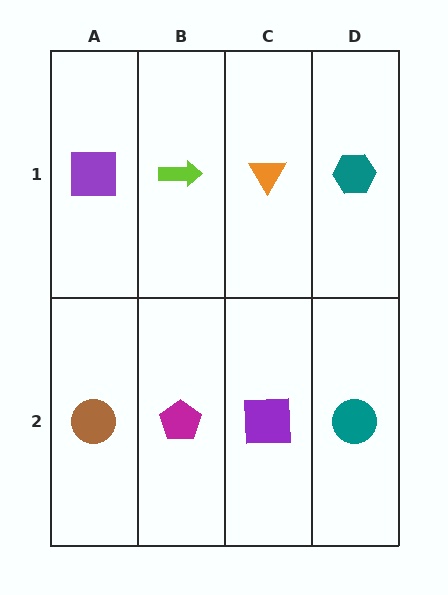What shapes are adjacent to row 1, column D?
A teal circle (row 2, column D), an orange triangle (row 1, column C).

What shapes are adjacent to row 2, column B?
A lime arrow (row 1, column B), a brown circle (row 2, column A), a purple square (row 2, column C).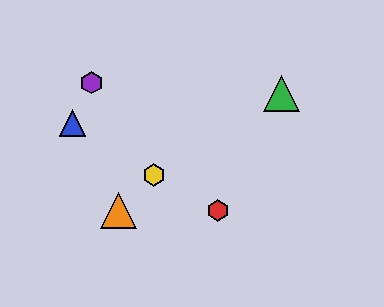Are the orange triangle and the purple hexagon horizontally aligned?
No, the orange triangle is at y≈210 and the purple hexagon is at y≈83.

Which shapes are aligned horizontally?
The red hexagon, the orange triangle are aligned horizontally.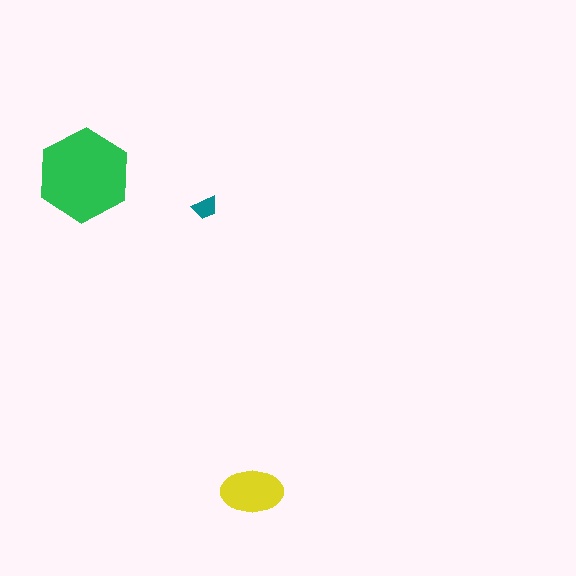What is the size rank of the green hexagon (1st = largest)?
1st.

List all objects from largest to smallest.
The green hexagon, the yellow ellipse, the teal trapezoid.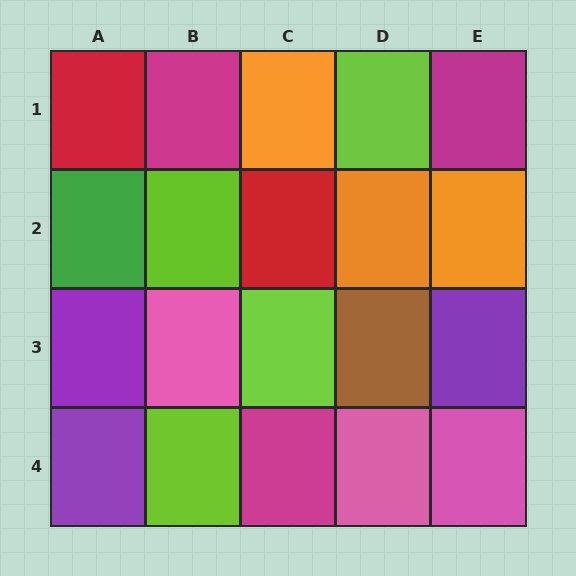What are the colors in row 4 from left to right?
Purple, lime, magenta, pink, pink.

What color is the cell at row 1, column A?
Red.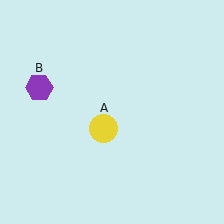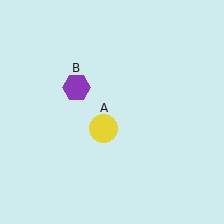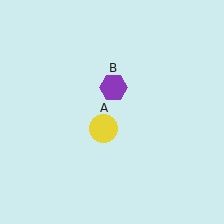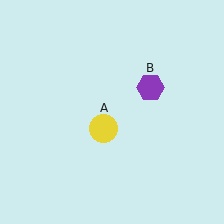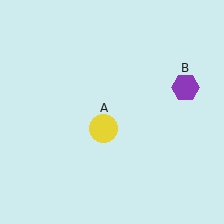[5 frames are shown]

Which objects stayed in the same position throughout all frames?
Yellow circle (object A) remained stationary.